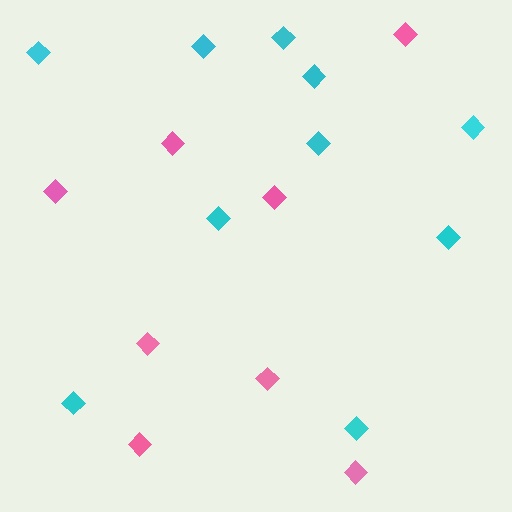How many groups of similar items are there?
There are 2 groups: one group of pink diamonds (8) and one group of cyan diamonds (10).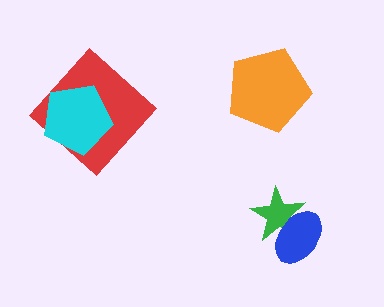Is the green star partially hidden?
Yes, it is partially covered by another shape.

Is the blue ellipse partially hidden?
No, no other shape covers it.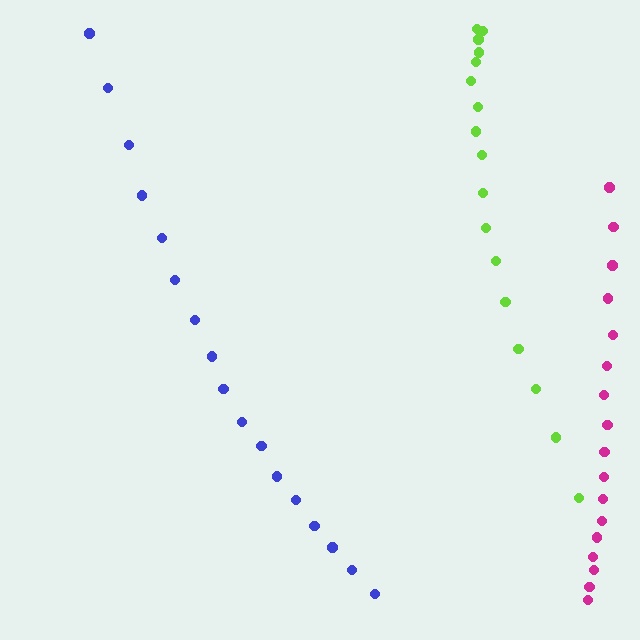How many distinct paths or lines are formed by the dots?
There are 3 distinct paths.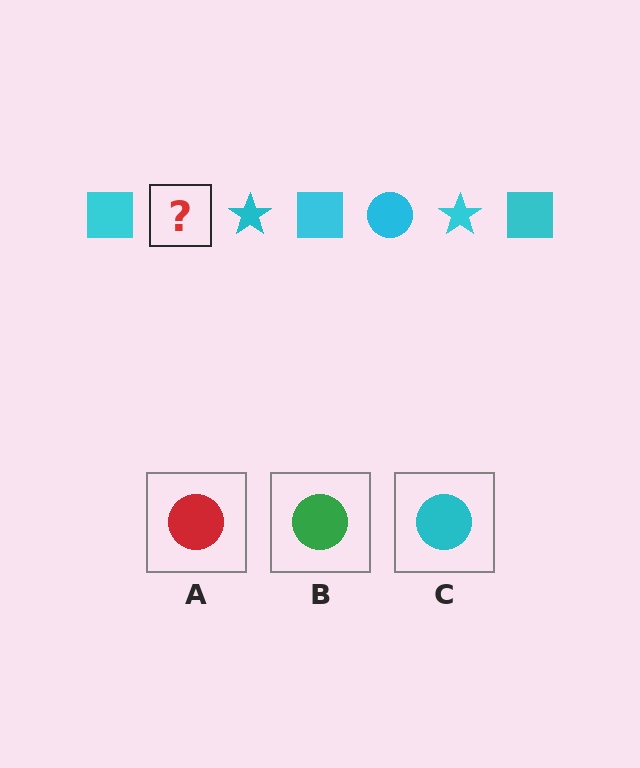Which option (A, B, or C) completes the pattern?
C.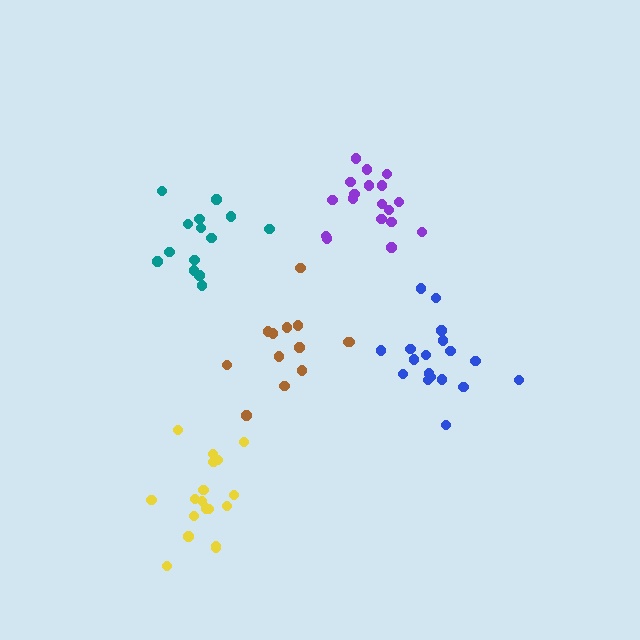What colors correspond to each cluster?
The clusters are colored: brown, purple, blue, yellow, teal.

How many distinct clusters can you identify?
There are 5 distinct clusters.